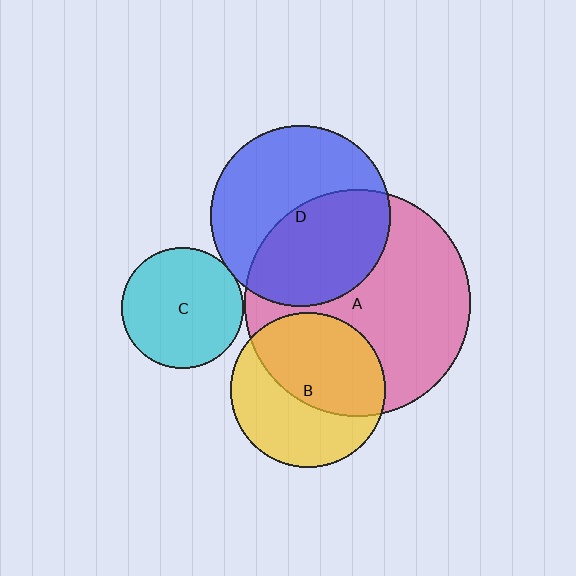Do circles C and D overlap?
Yes.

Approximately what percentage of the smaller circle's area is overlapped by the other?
Approximately 5%.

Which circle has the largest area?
Circle A (pink).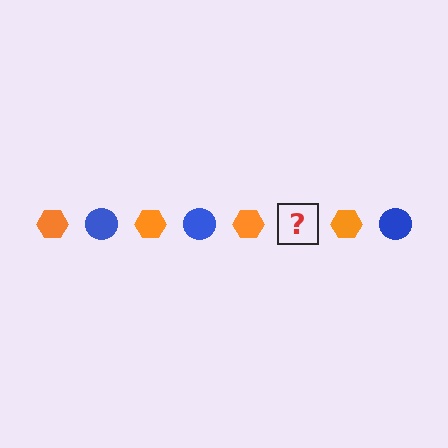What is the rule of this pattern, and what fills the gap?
The rule is that the pattern alternates between orange hexagon and blue circle. The gap should be filled with a blue circle.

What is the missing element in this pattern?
The missing element is a blue circle.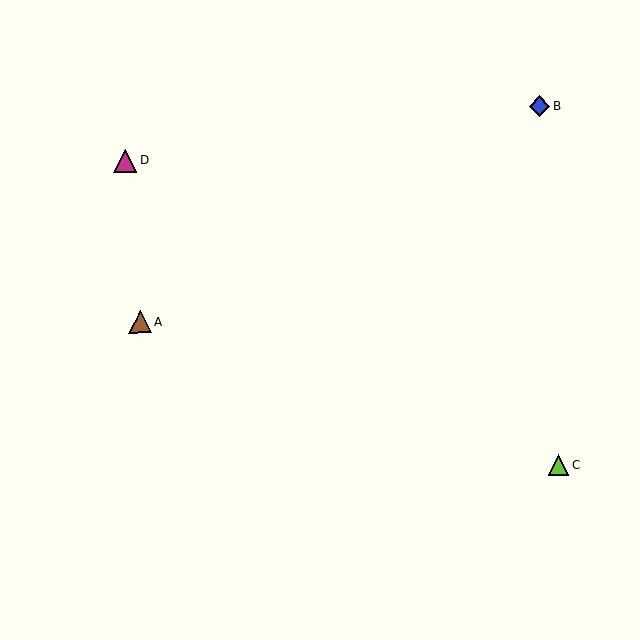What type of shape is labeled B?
Shape B is a blue diamond.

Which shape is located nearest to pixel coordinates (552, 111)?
The blue diamond (labeled B) at (540, 106) is nearest to that location.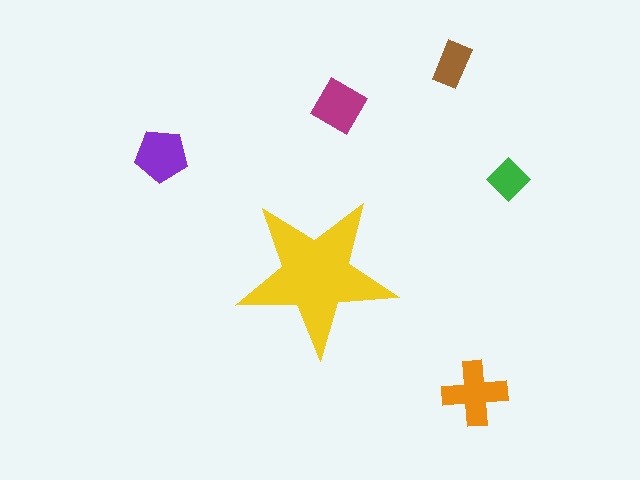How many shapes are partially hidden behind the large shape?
0 shapes are partially hidden.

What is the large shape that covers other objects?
A yellow star.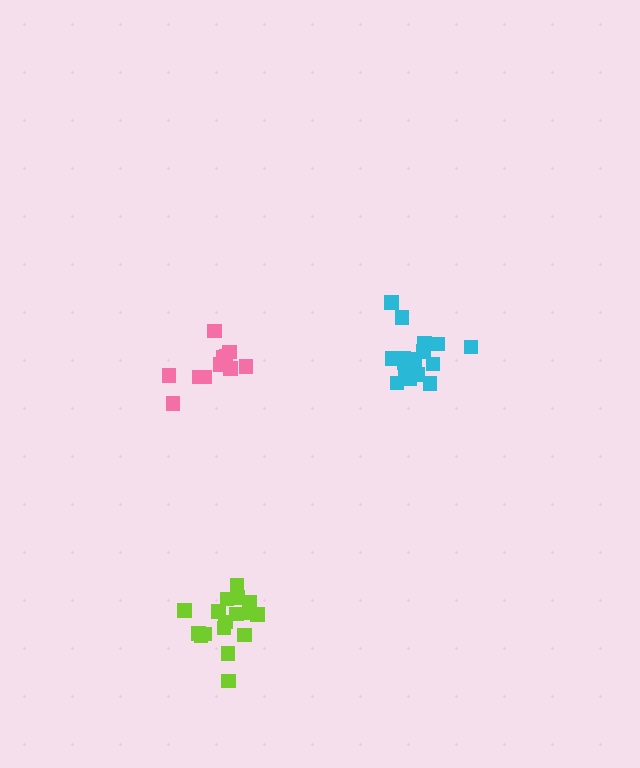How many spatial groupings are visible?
There are 3 spatial groupings.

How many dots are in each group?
Group 1: 17 dots, Group 2: 17 dots, Group 3: 11 dots (45 total).